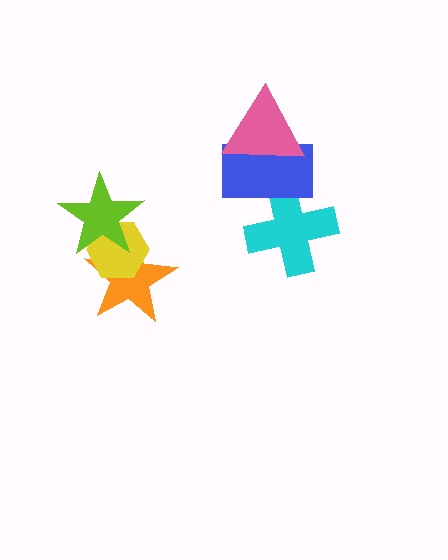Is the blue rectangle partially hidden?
Yes, it is partially covered by another shape.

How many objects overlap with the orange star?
2 objects overlap with the orange star.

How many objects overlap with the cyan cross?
1 object overlaps with the cyan cross.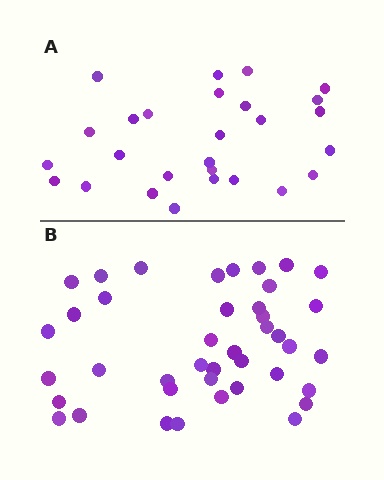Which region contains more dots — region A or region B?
Region B (the bottom region) has more dots.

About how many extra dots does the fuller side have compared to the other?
Region B has approximately 15 more dots than region A.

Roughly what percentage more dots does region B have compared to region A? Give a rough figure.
About 50% more.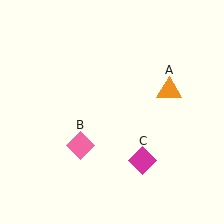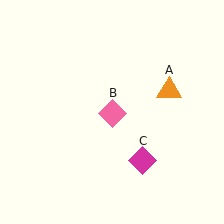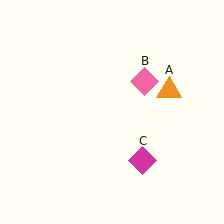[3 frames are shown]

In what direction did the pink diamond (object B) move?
The pink diamond (object B) moved up and to the right.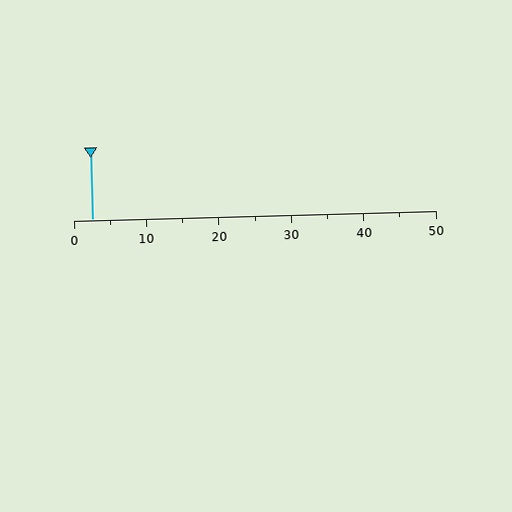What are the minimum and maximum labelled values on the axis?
The axis runs from 0 to 50.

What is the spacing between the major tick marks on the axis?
The major ticks are spaced 10 apart.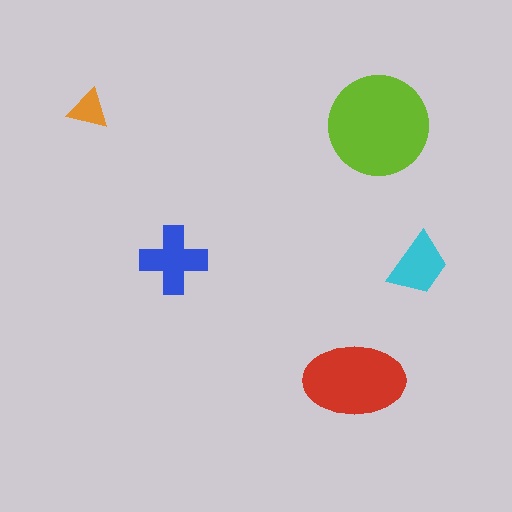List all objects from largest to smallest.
The lime circle, the red ellipse, the blue cross, the cyan trapezoid, the orange triangle.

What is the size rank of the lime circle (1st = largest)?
1st.